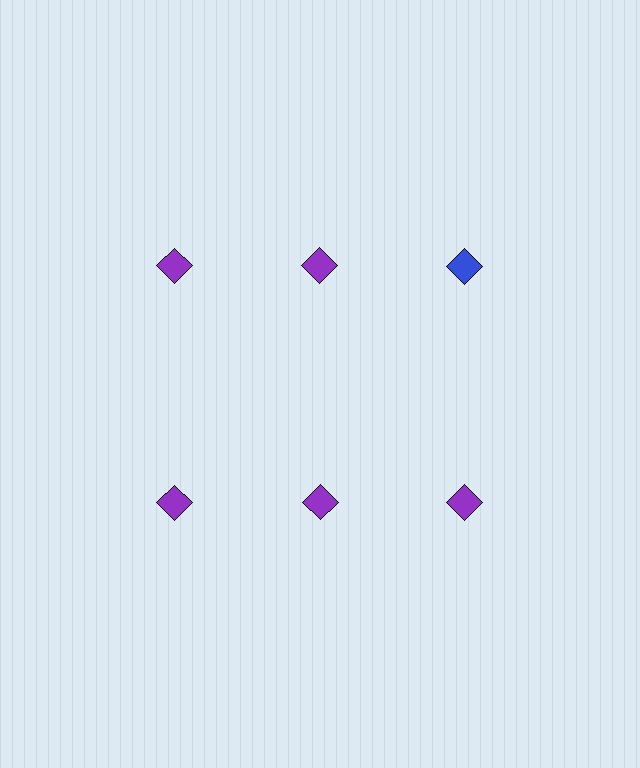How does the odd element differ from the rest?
It has a different color: blue instead of purple.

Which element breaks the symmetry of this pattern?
The blue diamond in the top row, center column breaks the symmetry. All other shapes are purple diamonds.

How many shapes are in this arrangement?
There are 6 shapes arranged in a grid pattern.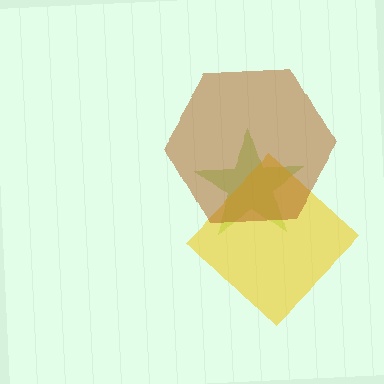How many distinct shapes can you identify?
There are 3 distinct shapes: a lime star, a yellow diamond, a brown hexagon.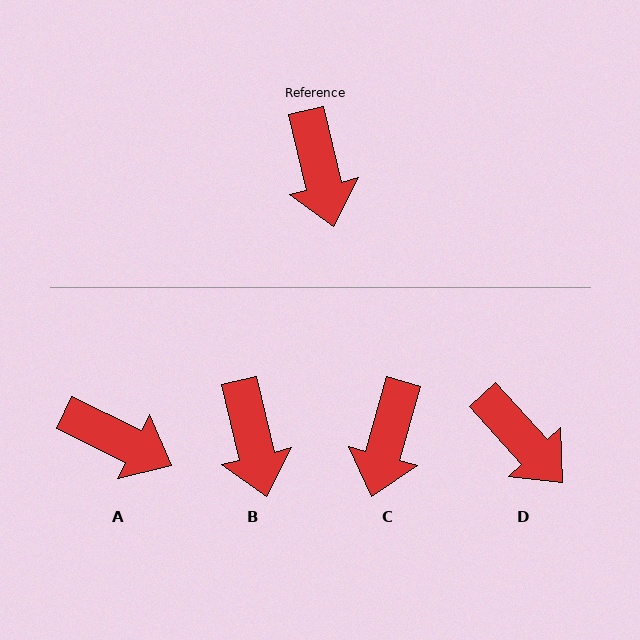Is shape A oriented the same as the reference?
No, it is off by about 51 degrees.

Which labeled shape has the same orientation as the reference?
B.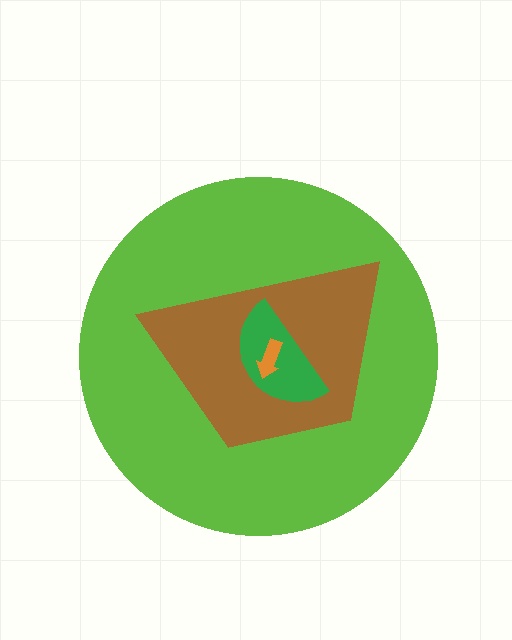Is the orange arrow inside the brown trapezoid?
Yes.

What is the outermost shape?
The lime circle.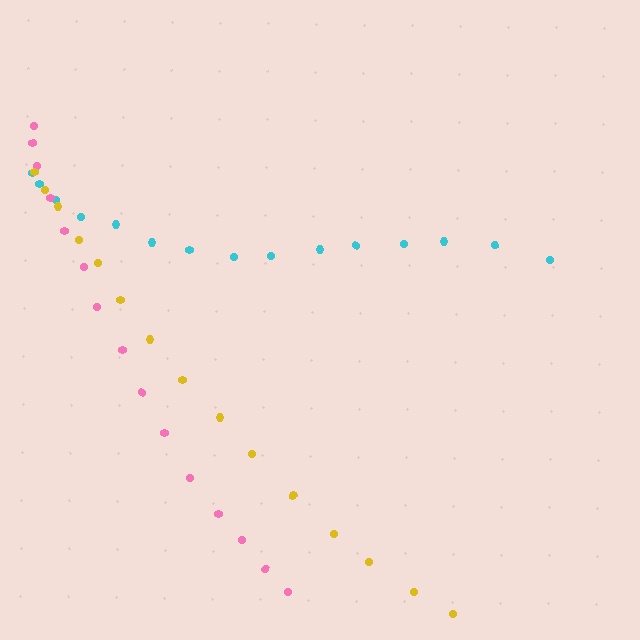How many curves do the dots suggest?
There are 3 distinct paths.